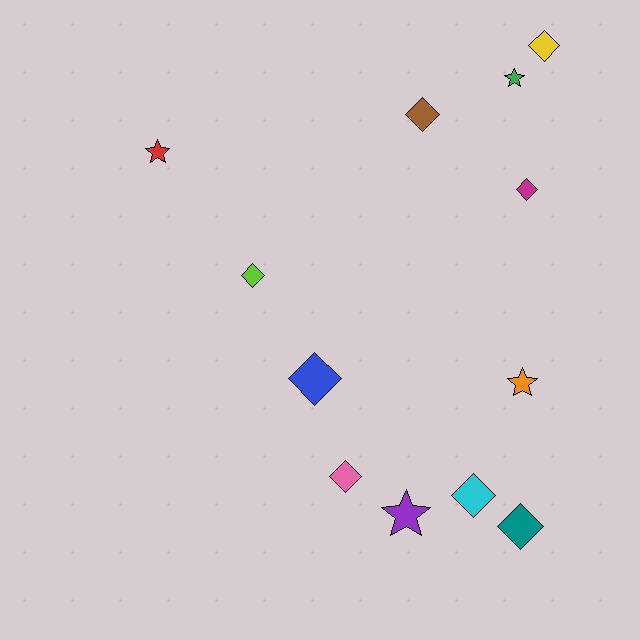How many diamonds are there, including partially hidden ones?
There are 8 diamonds.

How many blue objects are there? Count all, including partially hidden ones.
There is 1 blue object.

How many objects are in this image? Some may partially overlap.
There are 12 objects.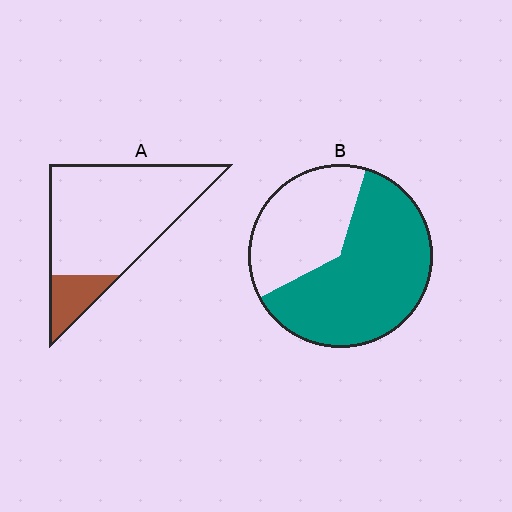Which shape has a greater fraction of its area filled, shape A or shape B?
Shape B.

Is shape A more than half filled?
No.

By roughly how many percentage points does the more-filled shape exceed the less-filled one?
By roughly 45 percentage points (B over A).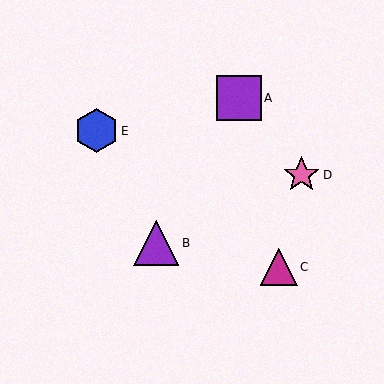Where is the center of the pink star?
The center of the pink star is at (301, 175).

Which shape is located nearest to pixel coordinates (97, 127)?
The blue hexagon (labeled E) at (96, 131) is nearest to that location.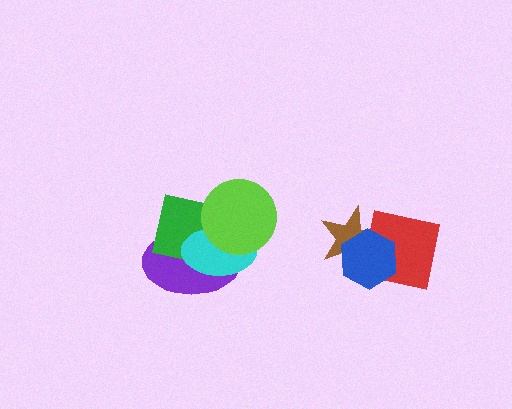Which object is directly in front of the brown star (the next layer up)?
The red square is directly in front of the brown star.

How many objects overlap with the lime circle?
3 objects overlap with the lime circle.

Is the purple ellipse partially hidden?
Yes, it is partially covered by another shape.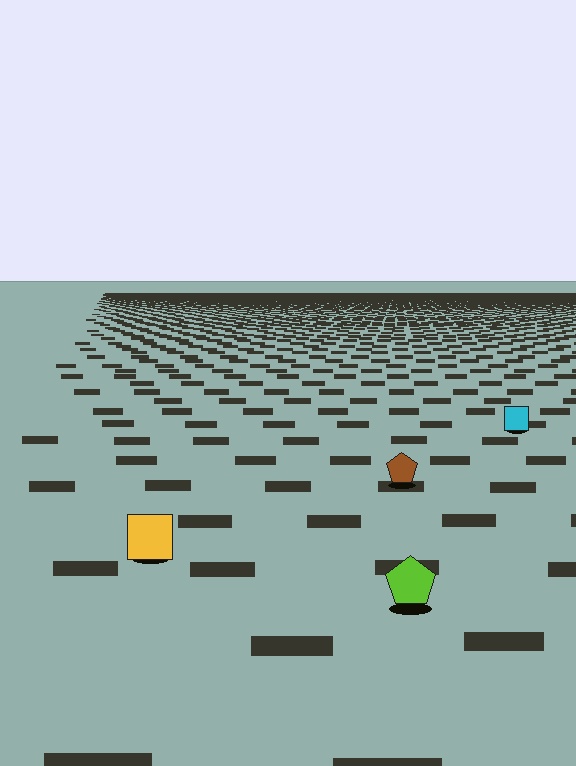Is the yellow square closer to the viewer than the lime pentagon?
No. The lime pentagon is closer — you can tell from the texture gradient: the ground texture is coarser near it.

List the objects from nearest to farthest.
From nearest to farthest: the lime pentagon, the yellow square, the brown pentagon, the cyan square.